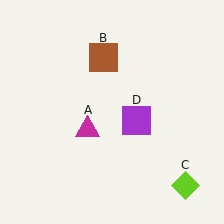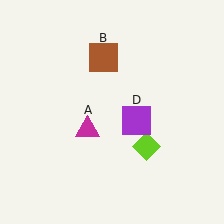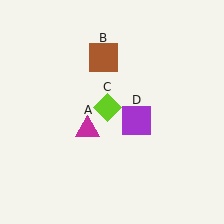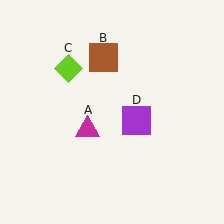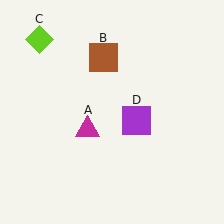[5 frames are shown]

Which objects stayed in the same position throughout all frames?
Magenta triangle (object A) and brown square (object B) and purple square (object D) remained stationary.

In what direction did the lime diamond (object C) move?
The lime diamond (object C) moved up and to the left.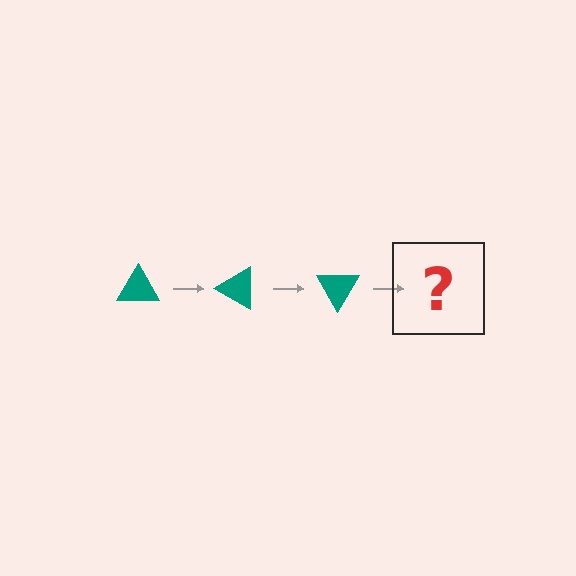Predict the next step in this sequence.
The next step is a teal triangle rotated 90 degrees.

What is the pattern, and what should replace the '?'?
The pattern is that the triangle rotates 30 degrees each step. The '?' should be a teal triangle rotated 90 degrees.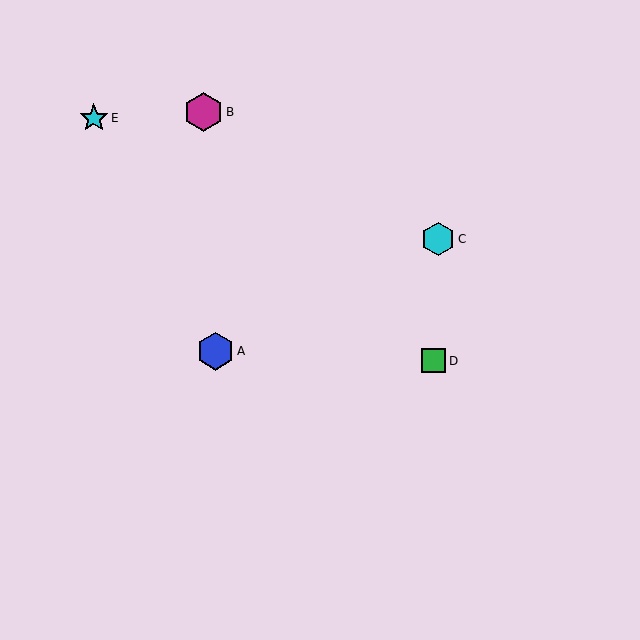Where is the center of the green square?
The center of the green square is at (434, 361).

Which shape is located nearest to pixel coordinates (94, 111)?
The cyan star (labeled E) at (94, 118) is nearest to that location.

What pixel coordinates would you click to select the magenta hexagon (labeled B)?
Click at (203, 112) to select the magenta hexagon B.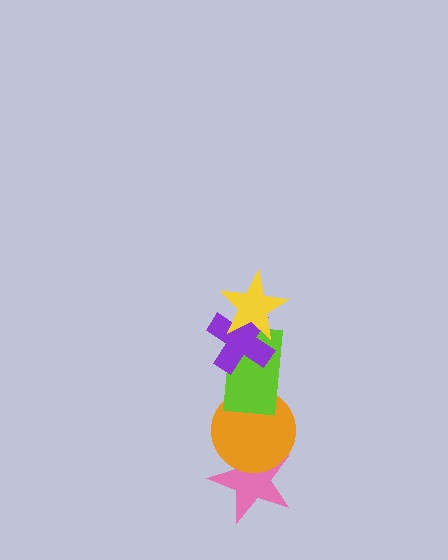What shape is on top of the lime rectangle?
The purple cross is on top of the lime rectangle.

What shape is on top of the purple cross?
The yellow star is on top of the purple cross.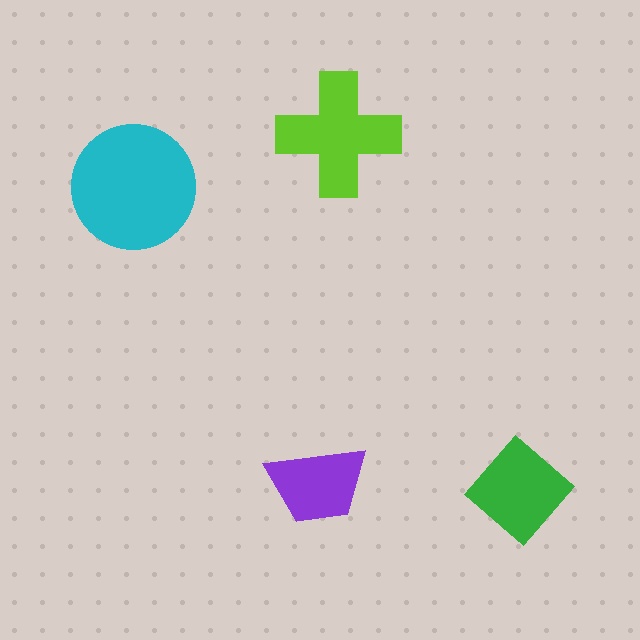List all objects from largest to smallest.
The cyan circle, the lime cross, the green diamond, the purple trapezoid.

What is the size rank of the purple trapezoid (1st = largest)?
4th.